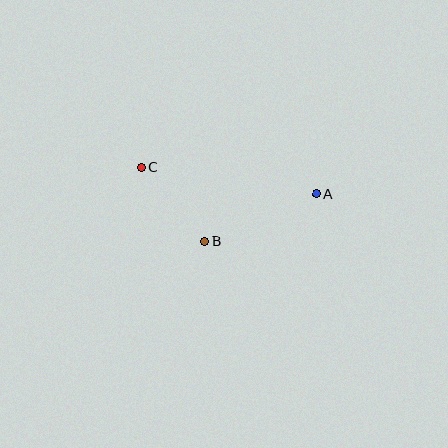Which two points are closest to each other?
Points B and C are closest to each other.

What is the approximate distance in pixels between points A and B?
The distance between A and B is approximately 121 pixels.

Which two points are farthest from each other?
Points A and C are farthest from each other.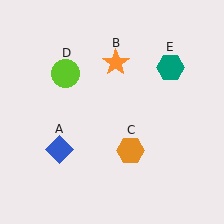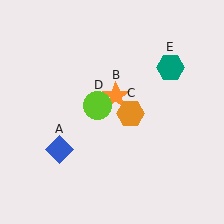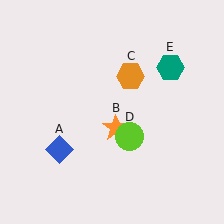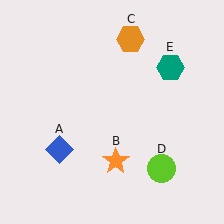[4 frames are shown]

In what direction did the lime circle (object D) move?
The lime circle (object D) moved down and to the right.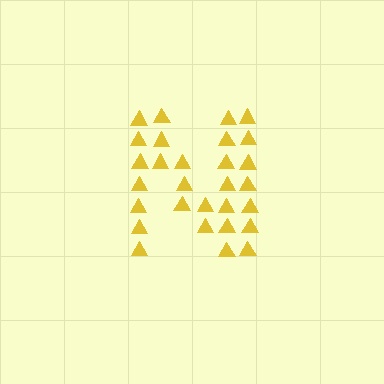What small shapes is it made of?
It is made of small triangles.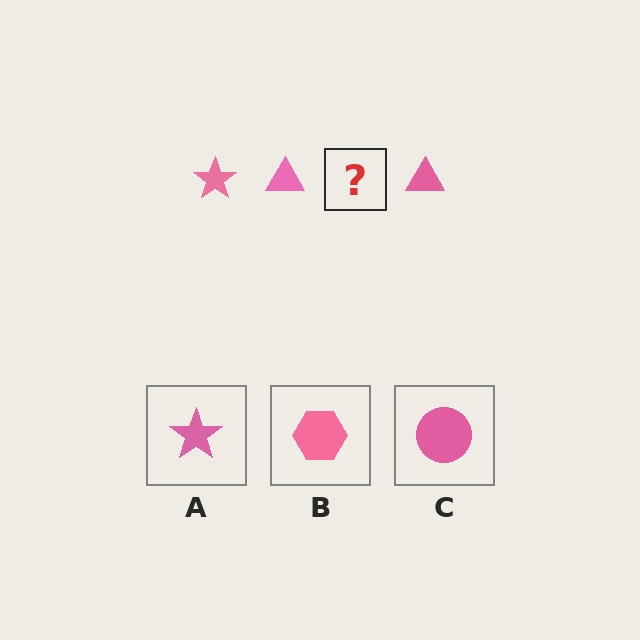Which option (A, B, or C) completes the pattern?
A.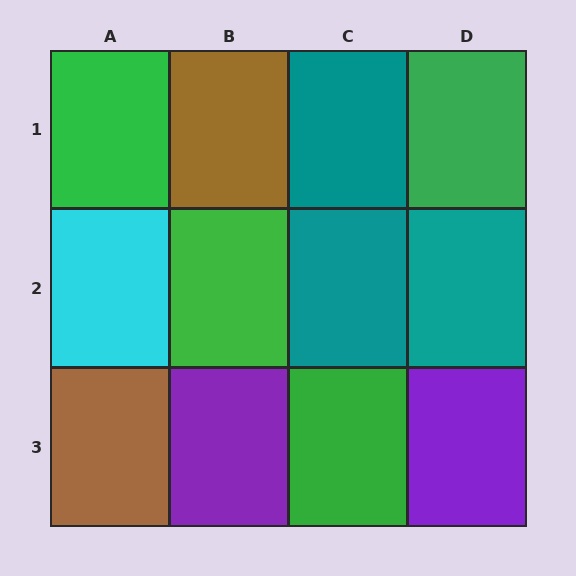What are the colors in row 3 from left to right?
Brown, purple, green, purple.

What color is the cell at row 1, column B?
Brown.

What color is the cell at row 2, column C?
Teal.